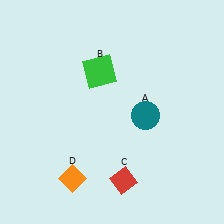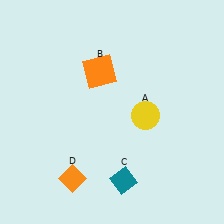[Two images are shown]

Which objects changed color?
A changed from teal to yellow. B changed from green to orange. C changed from red to teal.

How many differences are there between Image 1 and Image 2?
There are 3 differences between the two images.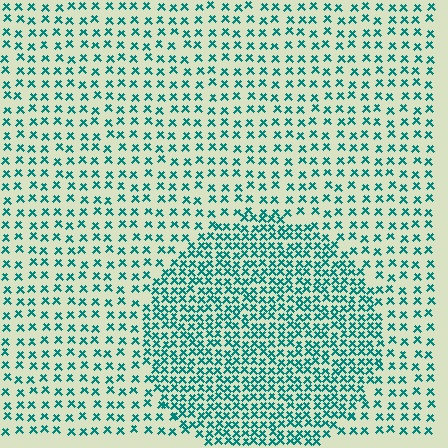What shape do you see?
I see a circle.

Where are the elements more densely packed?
The elements are more densely packed inside the circle boundary.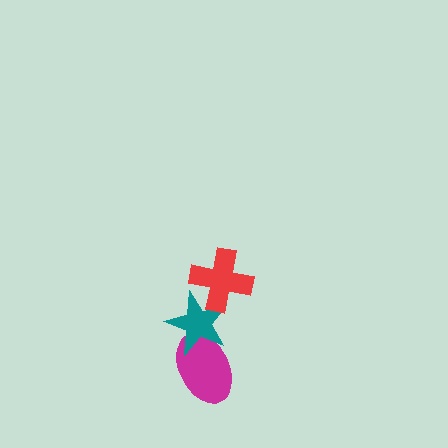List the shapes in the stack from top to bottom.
From top to bottom: the red cross, the teal star, the magenta ellipse.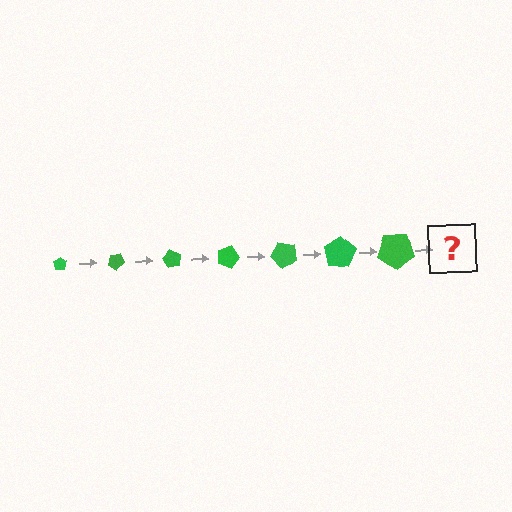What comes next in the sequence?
The next element should be a pentagon, larger than the previous one and rotated 210 degrees from the start.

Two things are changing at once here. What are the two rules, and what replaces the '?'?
The two rules are that the pentagon grows larger each step and it rotates 30 degrees each step. The '?' should be a pentagon, larger than the previous one and rotated 210 degrees from the start.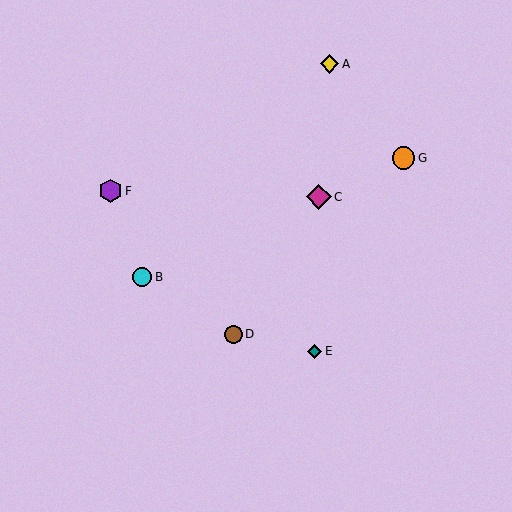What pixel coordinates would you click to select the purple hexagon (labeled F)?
Click at (111, 191) to select the purple hexagon F.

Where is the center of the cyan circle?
The center of the cyan circle is at (142, 277).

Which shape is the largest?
The magenta diamond (labeled C) is the largest.